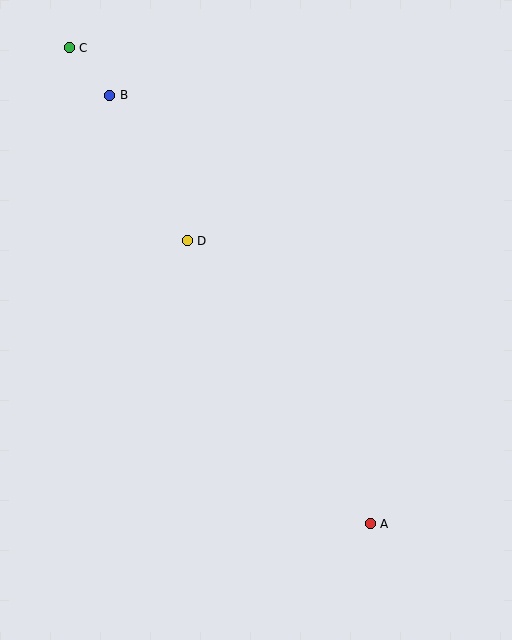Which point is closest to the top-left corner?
Point C is closest to the top-left corner.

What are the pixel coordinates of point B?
Point B is at (110, 95).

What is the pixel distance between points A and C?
The distance between A and C is 563 pixels.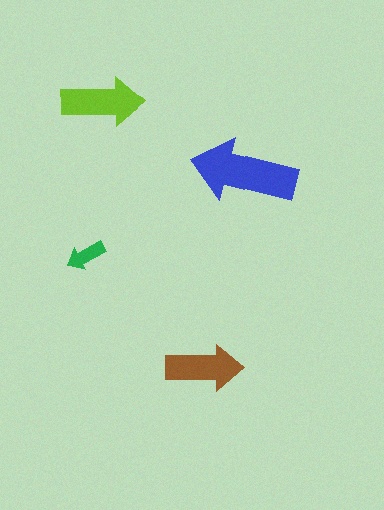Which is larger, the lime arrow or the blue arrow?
The blue one.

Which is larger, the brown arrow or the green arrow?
The brown one.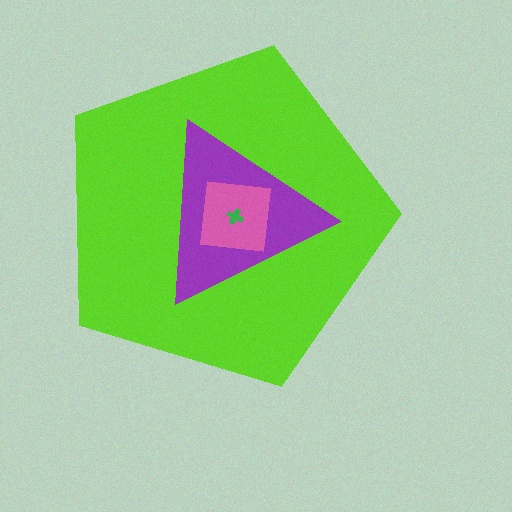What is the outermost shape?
The lime pentagon.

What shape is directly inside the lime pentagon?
The purple triangle.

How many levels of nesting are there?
4.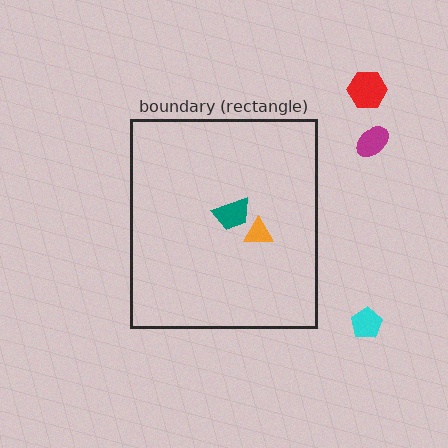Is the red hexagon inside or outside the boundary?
Outside.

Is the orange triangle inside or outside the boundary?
Inside.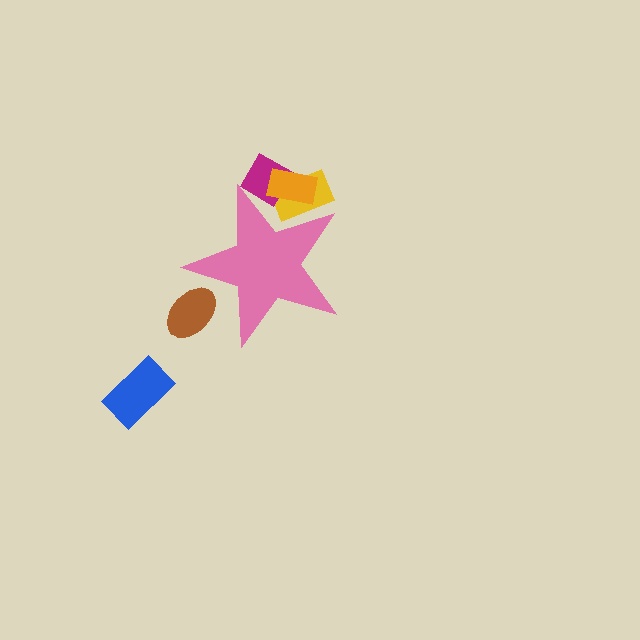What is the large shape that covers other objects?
A pink star.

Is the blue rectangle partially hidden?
No, the blue rectangle is fully visible.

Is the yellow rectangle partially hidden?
Yes, the yellow rectangle is partially hidden behind the pink star.